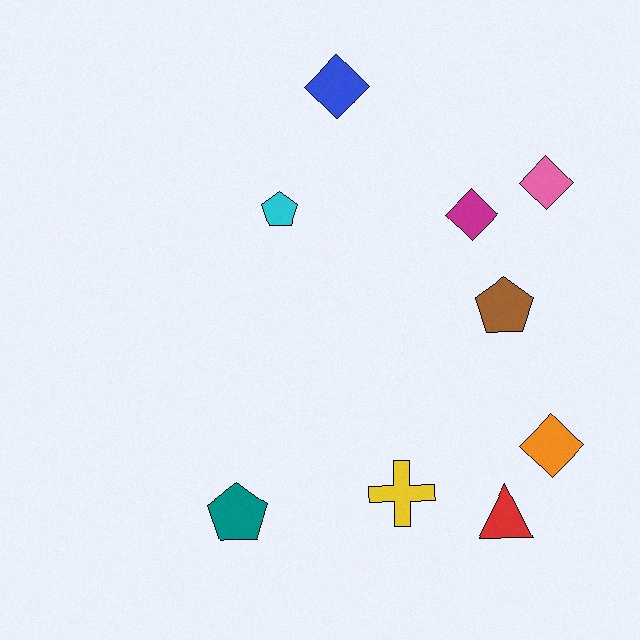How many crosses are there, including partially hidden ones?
There is 1 cross.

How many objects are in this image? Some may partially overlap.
There are 9 objects.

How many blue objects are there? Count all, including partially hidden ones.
There is 1 blue object.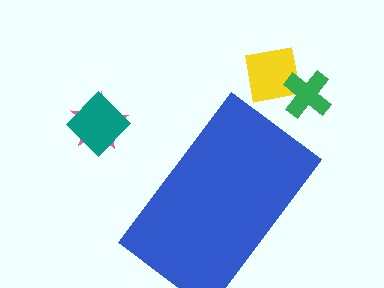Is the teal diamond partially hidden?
No, the teal diamond is fully visible.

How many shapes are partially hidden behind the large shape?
0 shapes are partially hidden.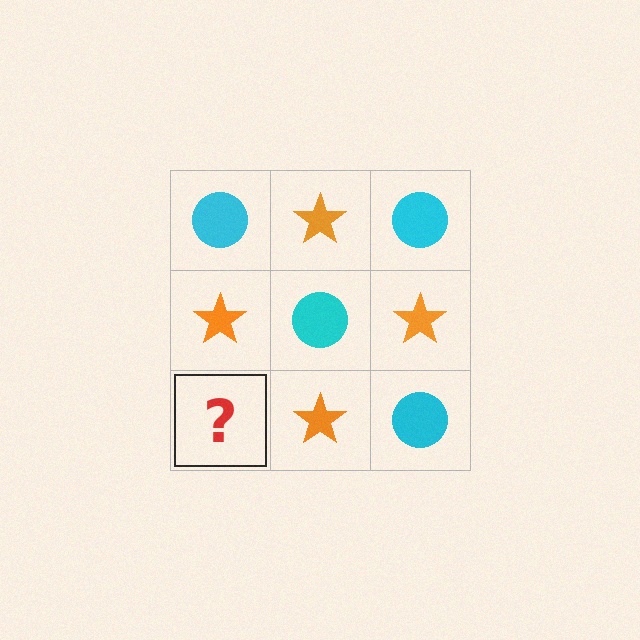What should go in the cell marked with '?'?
The missing cell should contain a cyan circle.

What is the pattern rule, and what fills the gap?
The rule is that it alternates cyan circle and orange star in a checkerboard pattern. The gap should be filled with a cyan circle.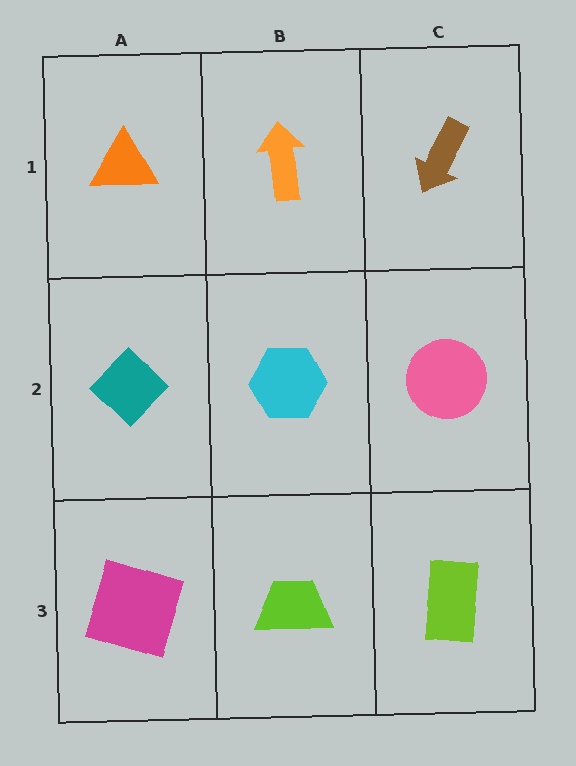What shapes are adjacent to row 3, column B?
A cyan hexagon (row 2, column B), a magenta square (row 3, column A), a lime rectangle (row 3, column C).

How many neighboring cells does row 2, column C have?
3.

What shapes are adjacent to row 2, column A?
An orange triangle (row 1, column A), a magenta square (row 3, column A), a cyan hexagon (row 2, column B).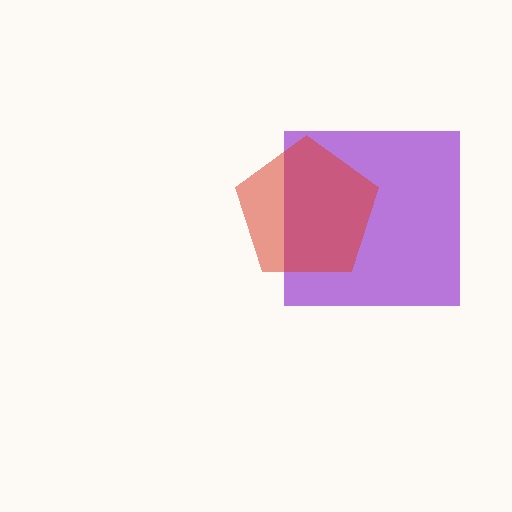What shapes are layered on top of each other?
The layered shapes are: a purple square, a red pentagon.